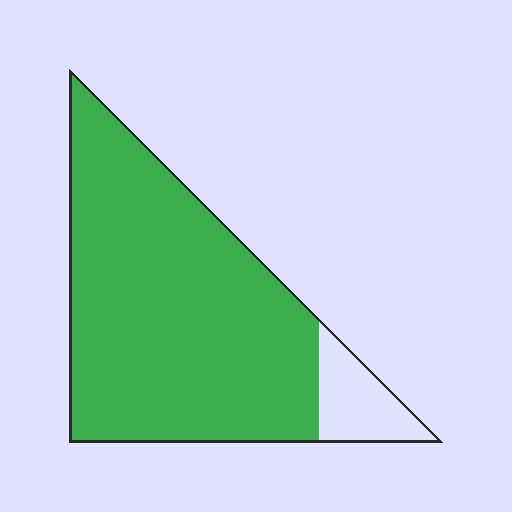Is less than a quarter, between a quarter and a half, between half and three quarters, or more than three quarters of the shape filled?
More than three quarters.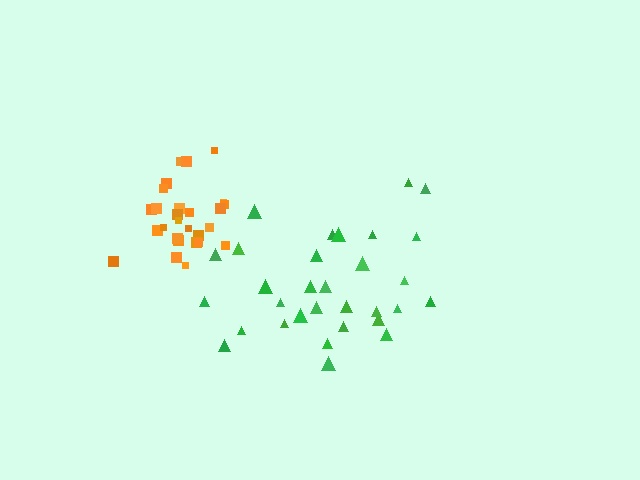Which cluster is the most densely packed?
Orange.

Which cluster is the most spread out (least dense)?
Green.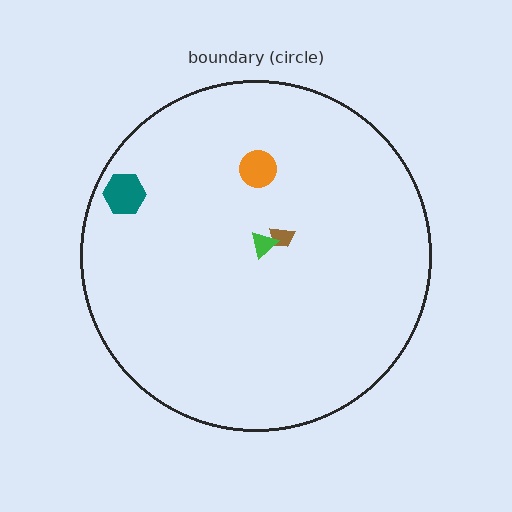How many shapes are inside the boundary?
4 inside, 0 outside.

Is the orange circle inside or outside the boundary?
Inside.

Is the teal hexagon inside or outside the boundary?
Inside.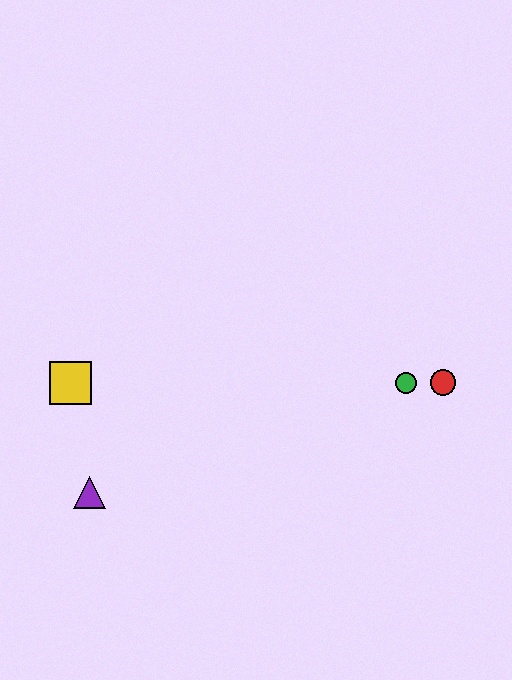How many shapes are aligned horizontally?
4 shapes (the red circle, the blue star, the green circle, the yellow square) are aligned horizontally.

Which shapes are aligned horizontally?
The red circle, the blue star, the green circle, the yellow square are aligned horizontally.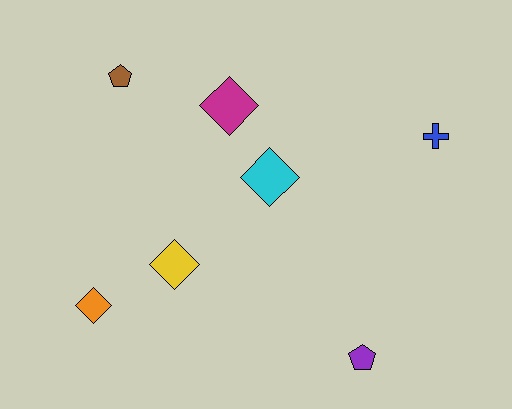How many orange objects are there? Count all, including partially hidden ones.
There is 1 orange object.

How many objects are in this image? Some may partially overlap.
There are 7 objects.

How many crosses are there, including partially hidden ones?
There is 1 cross.